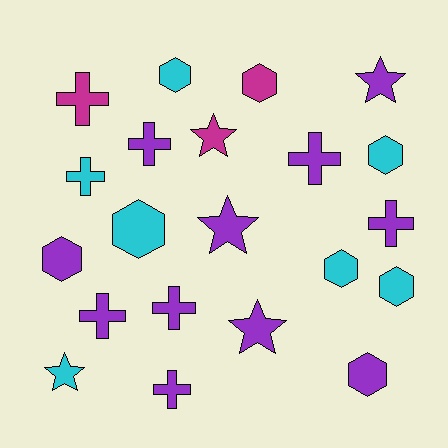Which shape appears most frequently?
Cross, with 8 objects.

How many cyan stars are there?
There is 1 cyan star.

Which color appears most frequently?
Purple, with 11 objects.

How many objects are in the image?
There are 21 objects.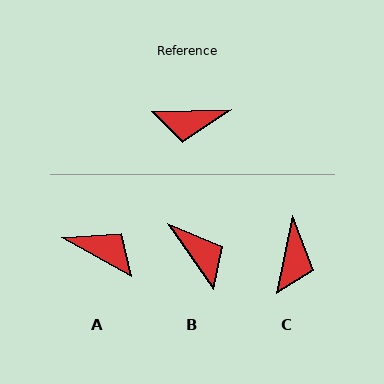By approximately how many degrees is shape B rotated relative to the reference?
Approximately 123 degrees counter-clockwise.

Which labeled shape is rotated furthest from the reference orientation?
A, about 149 degrees away.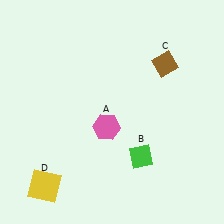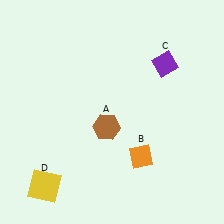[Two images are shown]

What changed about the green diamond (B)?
In Image 1, B is green. In Image 2, it changed to orange.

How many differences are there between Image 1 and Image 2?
There are 3 differences between the two images.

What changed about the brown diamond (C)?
In Image 1, C is brown. In Image 2, it changed to purple.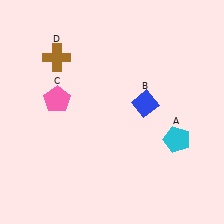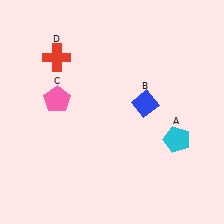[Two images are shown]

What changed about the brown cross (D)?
In Image 1, D is brown. In Image 2, it changed to red.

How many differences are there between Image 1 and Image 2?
There is 1 difference between the two images.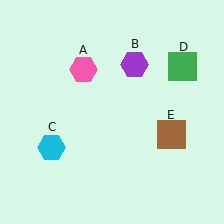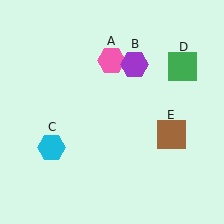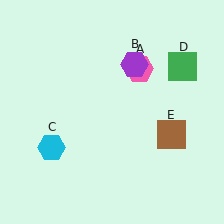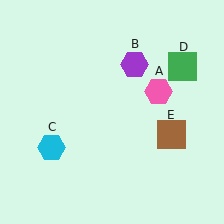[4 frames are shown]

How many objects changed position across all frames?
1 object changed position: pink hexagon (object A).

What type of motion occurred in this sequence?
The pink hexagon (object A) rotated clockwise around the center of the scene.